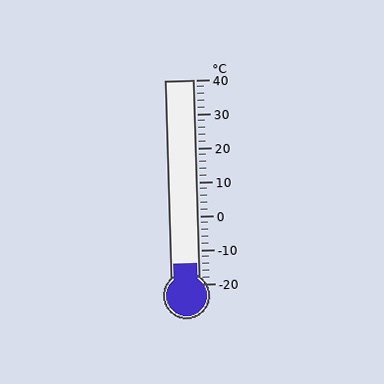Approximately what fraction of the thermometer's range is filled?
The thermometer is filled to approximately 10% of its range.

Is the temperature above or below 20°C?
The temperature is below 20°C.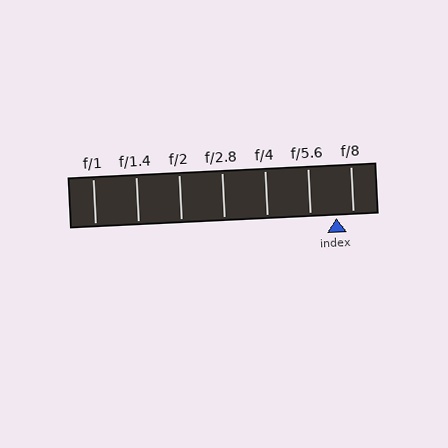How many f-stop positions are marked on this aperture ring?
There are 7 f-stop positions marked.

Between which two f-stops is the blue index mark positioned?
The index mark is between f/5.6 and f/8.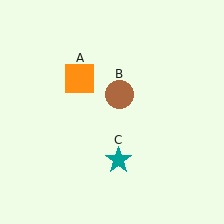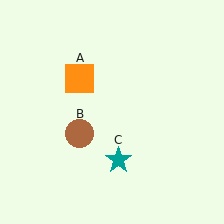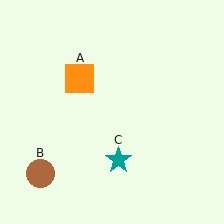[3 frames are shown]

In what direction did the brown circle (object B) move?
The brown circle (object B) moved down and to the left.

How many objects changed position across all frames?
1 object changed position: brown circle (object B).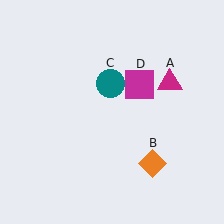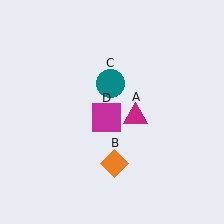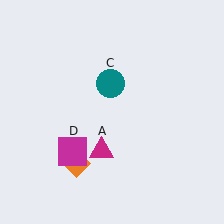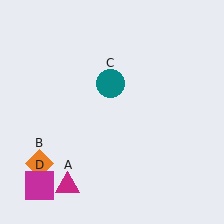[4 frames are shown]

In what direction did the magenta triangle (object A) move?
The magenta triangle (object A) moved down and to the left.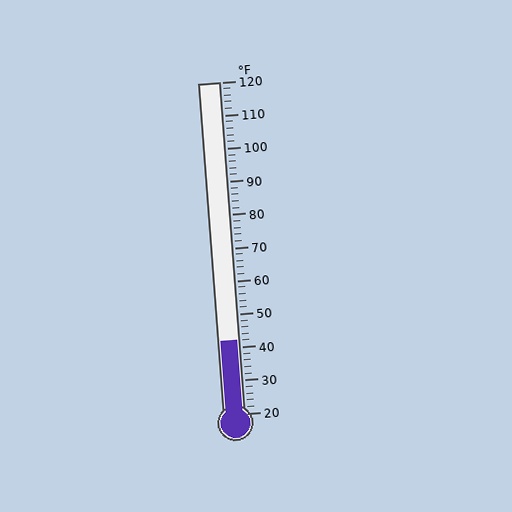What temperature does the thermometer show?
The thermometer shows approximately 42°F.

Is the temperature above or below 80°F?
The temperature is below 80°F.